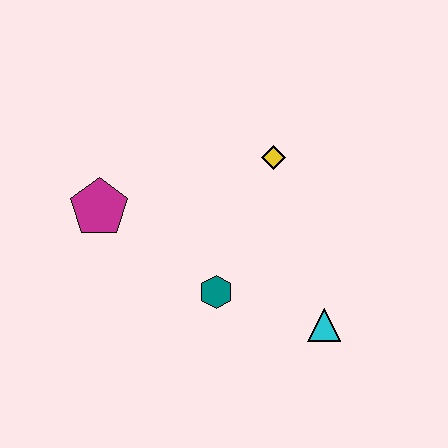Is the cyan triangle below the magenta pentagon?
Yes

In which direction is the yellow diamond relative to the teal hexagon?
The yellow diamond is above the teal hexagon.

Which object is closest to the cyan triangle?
The teal hexagon is closest to the cyan triangle.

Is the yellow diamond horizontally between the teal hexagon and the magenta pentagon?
No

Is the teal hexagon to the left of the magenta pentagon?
No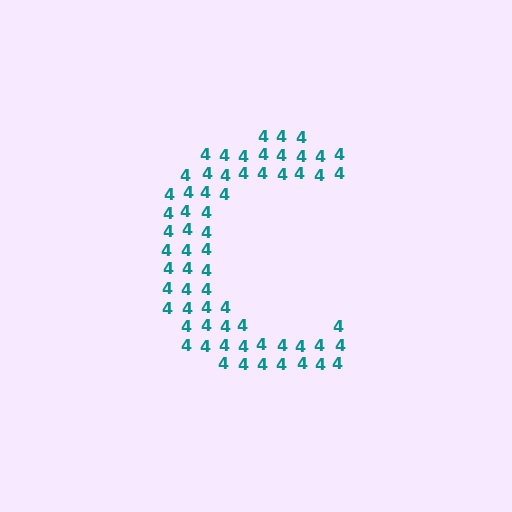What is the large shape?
The large shape is the letter C.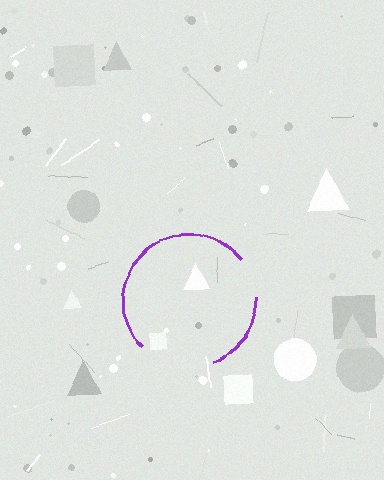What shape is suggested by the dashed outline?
The dashed outline suggests a circle.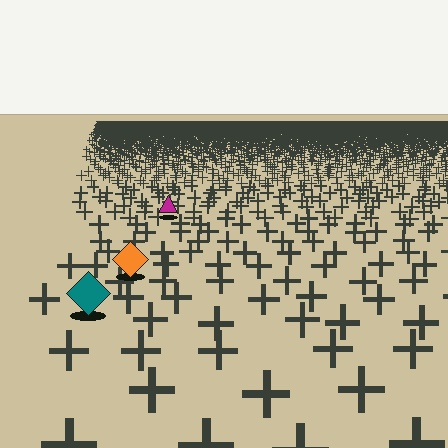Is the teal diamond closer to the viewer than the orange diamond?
Yes. The teal diamond is closer — you can tell from the texture gradient: the ground texture is coarser near it.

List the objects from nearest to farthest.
From nearest to farthest: the teal diamond, the orange diamond, the magenta triangle.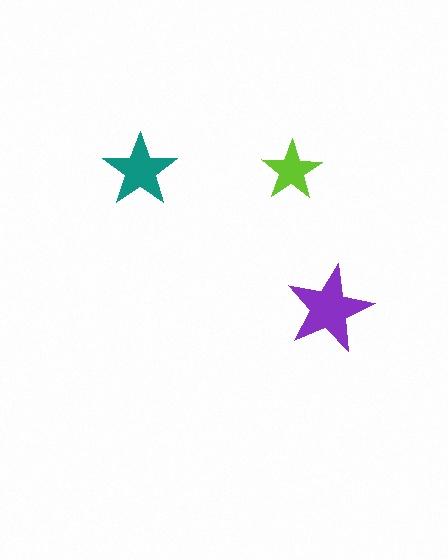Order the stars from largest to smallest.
the purple one, the teal one, the lime one.